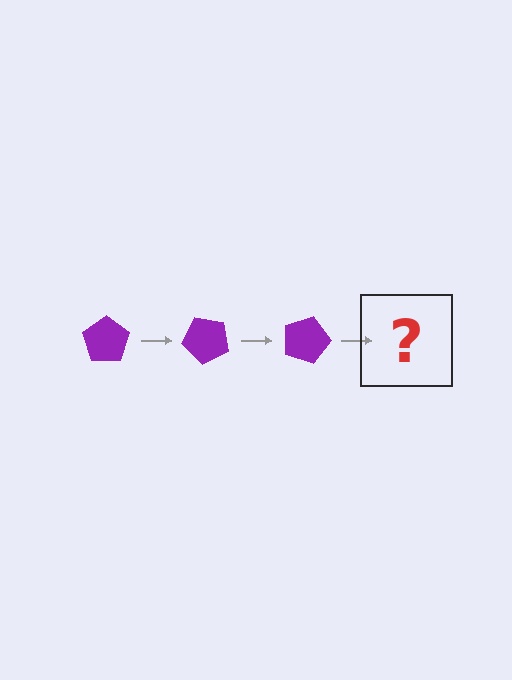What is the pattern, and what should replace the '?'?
The pattern is that the pentagon rotates 45 degrees each step. The '?' should be a purple pentagon rotated 135 degrees.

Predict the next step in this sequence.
The next step is a purple pentagon rotated 135 degrees.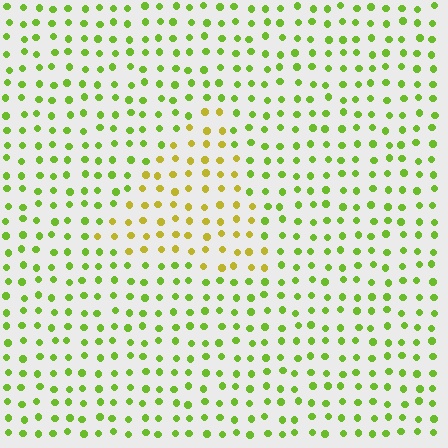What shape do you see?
I see a triangle.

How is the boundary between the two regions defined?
The boundary is defined purely by a slight shift in hue (about 36 degrees). Spacing, size, and orientation are identical on both sides.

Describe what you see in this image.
The image is filled with small lime elements in a uniform arrangement. A triangle-shaped region is visible where the elements are tinted to a slightly different hue, forming a subtle color boundary.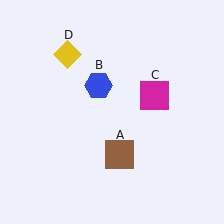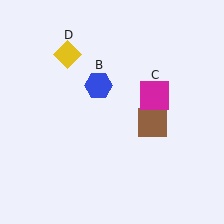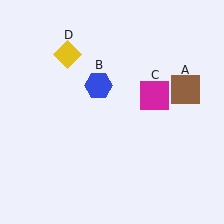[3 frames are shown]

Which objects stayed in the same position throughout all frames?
Blue hexagon (object B) and magenta square (object C) and yellow diamond (object D) remained stationary.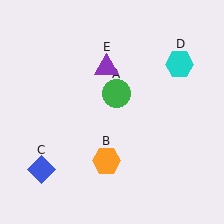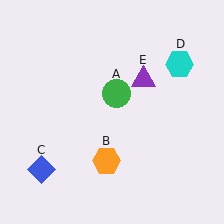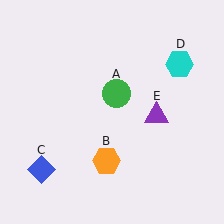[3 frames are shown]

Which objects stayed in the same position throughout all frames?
Green circle (object A) and orange hexagon (object B) and blue diamond (object C) and cyan hexagon (object D) remained stationary.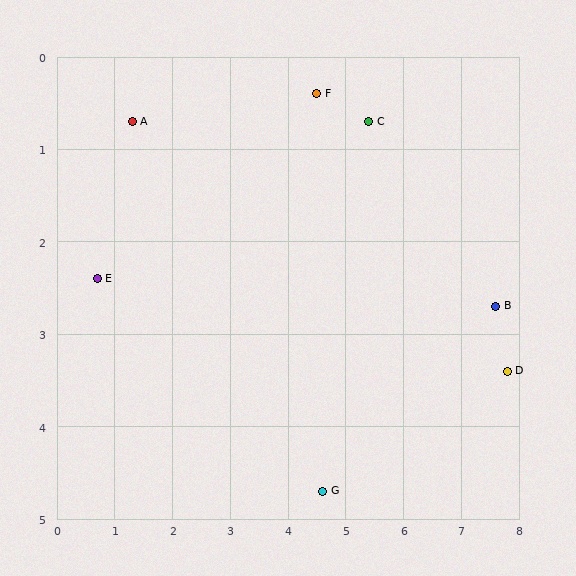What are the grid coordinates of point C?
Point C is at approximately (5.4, 0.7).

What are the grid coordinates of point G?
Point G is at approximately (4.6, 4.7).